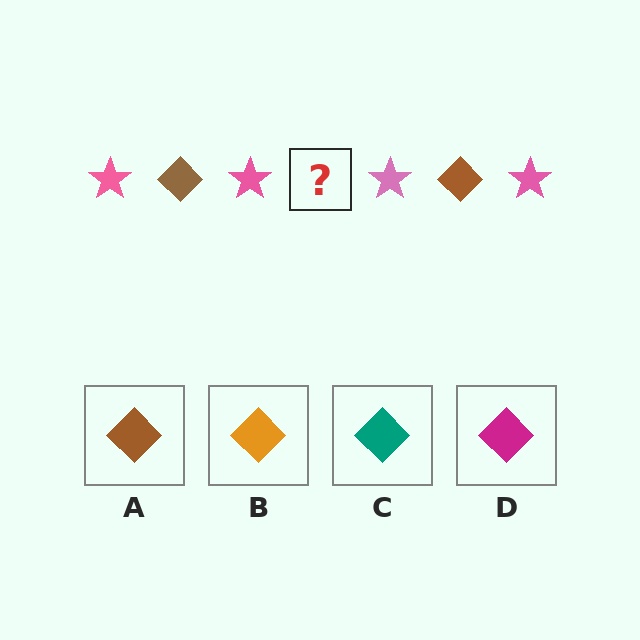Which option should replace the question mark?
Option A.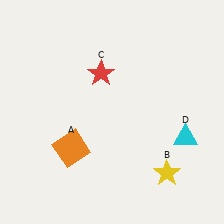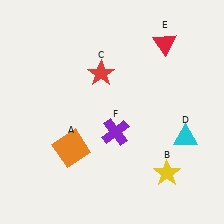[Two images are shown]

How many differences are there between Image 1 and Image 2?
There are 2 differences between the two images.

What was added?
A red triangle (E), a purple cross (F) were added in Image 2.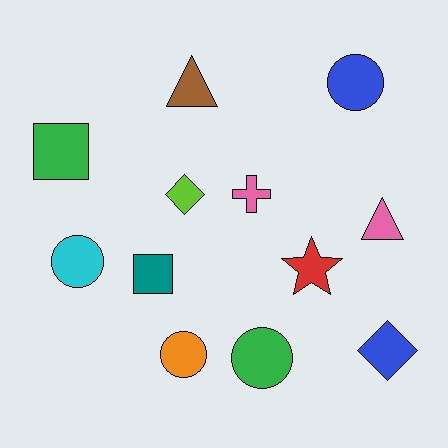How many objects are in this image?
There are 12 objects.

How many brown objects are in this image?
There is 1 brown object.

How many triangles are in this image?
There are 2 triangles.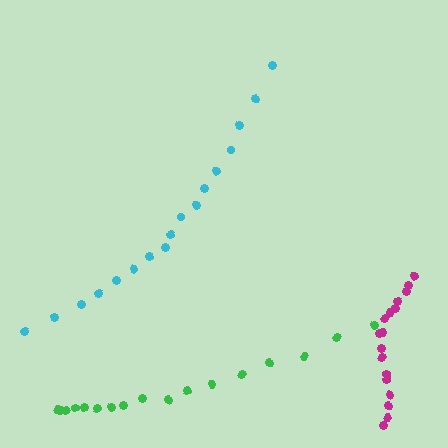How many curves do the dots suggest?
There are 3 distinct paths.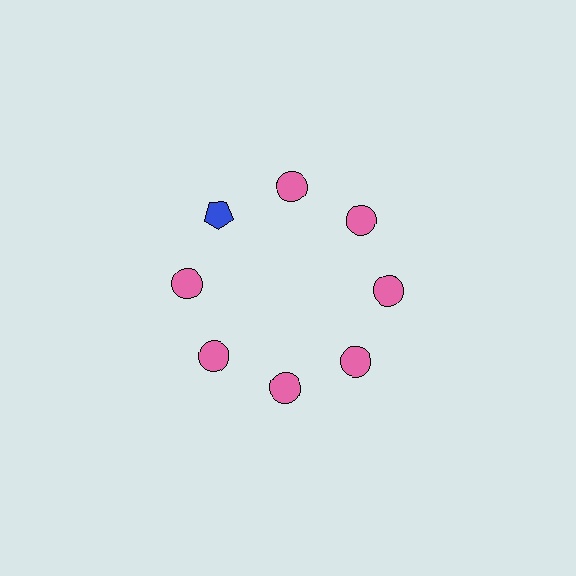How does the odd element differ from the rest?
It differs in both color (blue instead of pink) and shape (pentagon instead of circle).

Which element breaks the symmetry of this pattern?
The blue pentagon at roughly the 10 o'clock position breaks the symmetry. All other shapes are pink circles.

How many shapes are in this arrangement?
There are 8 shapes arranged in a ring pattern.